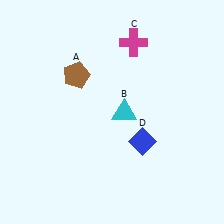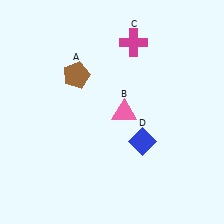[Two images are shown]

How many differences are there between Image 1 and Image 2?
There is 1 difference between the two images.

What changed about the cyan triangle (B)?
In Image 1, B is cyan. In Image 2, it changed to pink.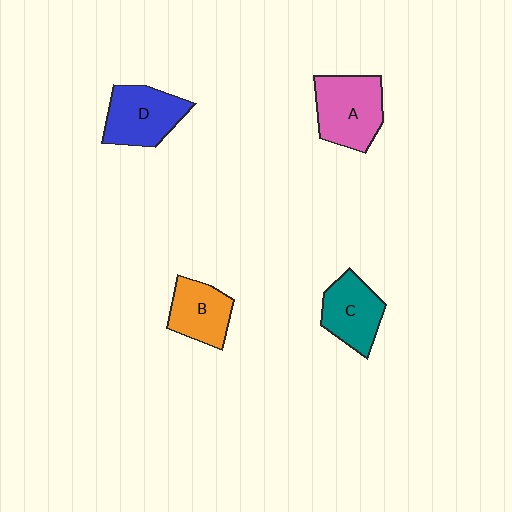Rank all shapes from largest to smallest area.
From largest to smallest: A (pink), D (blue), C (teal), B (orange).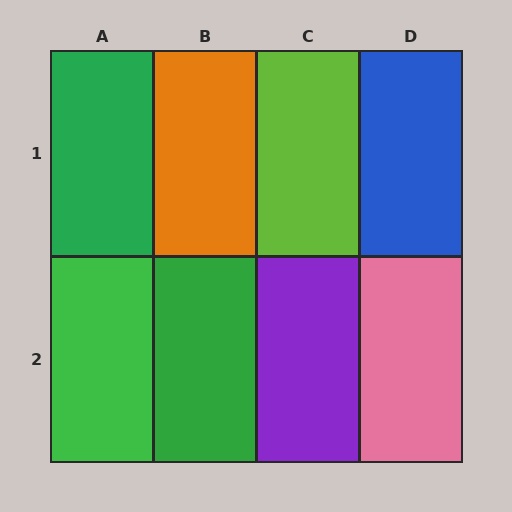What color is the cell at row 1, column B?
Orange.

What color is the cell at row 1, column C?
Lime.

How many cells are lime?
1 cell is lime.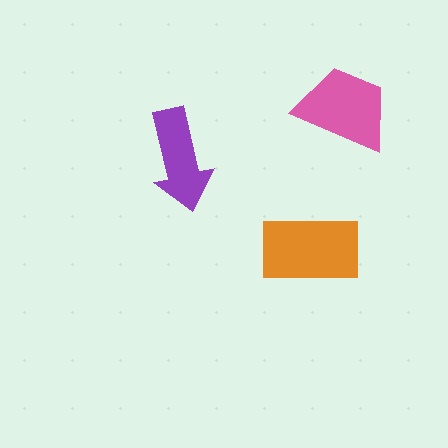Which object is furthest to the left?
The purple arrow is leftmost.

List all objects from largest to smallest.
The orange rectangle, the pink trapezoid, the purple arrow.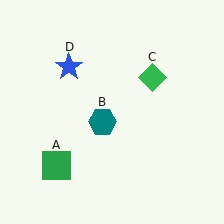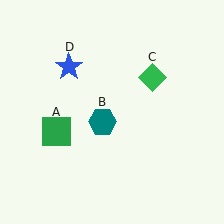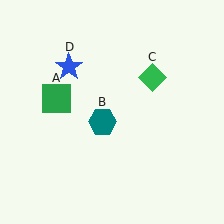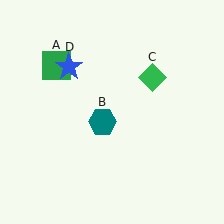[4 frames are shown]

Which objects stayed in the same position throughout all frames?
Teal hexagon (object B) and green diamond (object C) and blue star (object D) remained stationary.